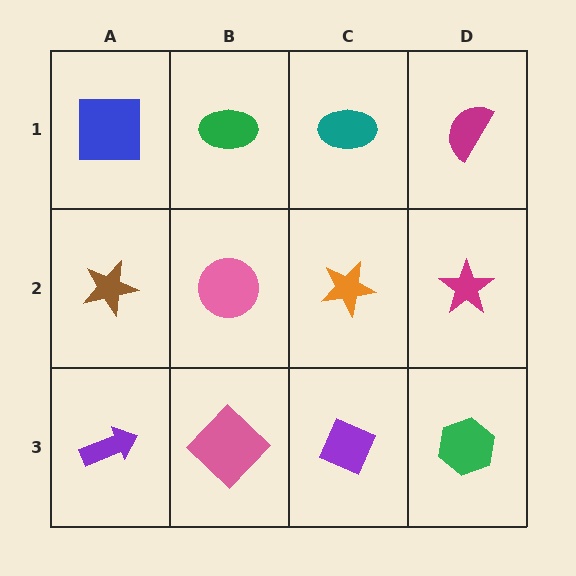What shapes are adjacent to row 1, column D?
A magenta star (row 2, column D), a teal ellipse (row 1, column C).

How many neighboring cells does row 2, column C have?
4.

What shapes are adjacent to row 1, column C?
An orange star (row 2, column C), a green ellipse (row 1, column B), a magenta semicircle (row 1, column D).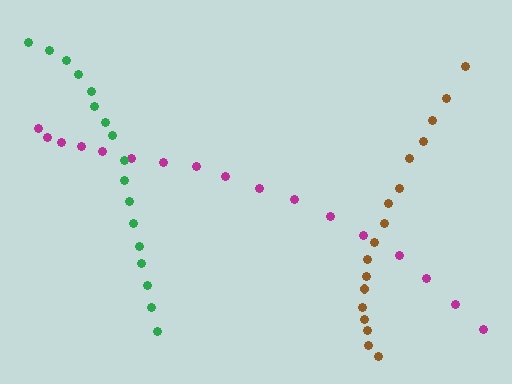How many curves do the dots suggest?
There are 3 distinct paths.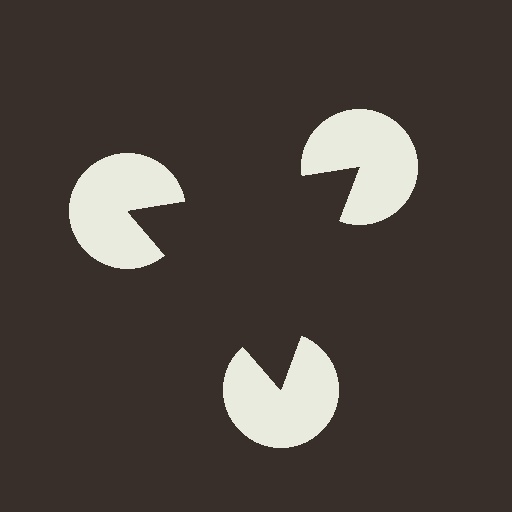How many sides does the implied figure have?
3 sides.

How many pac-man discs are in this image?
There are 3 — one at each vertex of the illusory triangle.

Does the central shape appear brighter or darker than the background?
It typically appears slightly darker than the background, even though no actual brightness change is drawn.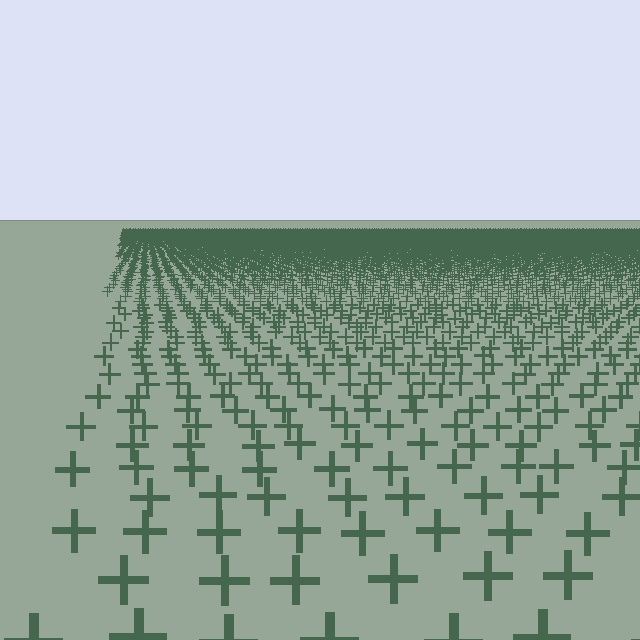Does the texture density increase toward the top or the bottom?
Density increases toward the top.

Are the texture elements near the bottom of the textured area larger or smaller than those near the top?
Larger. Near the bottom, elements are closer to the viewer and appear at a bigger on-screen size.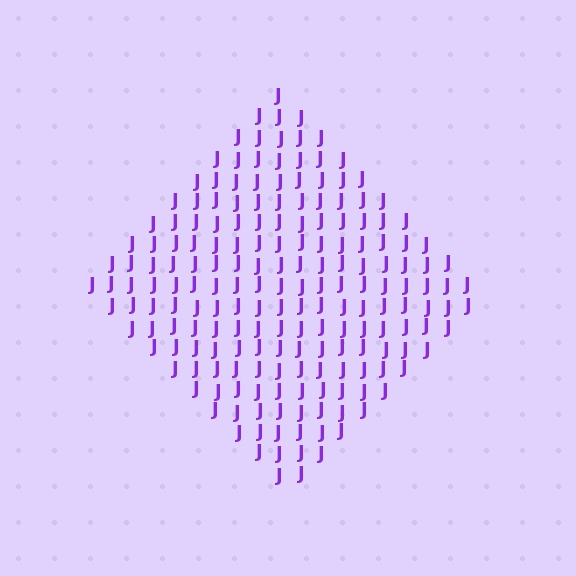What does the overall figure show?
The overall figure shows a diamond.